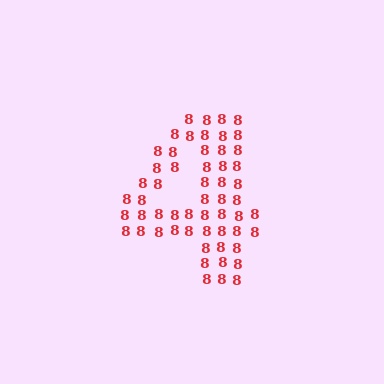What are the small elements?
The small elements are digit 8's.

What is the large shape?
The large shape is the digit 4.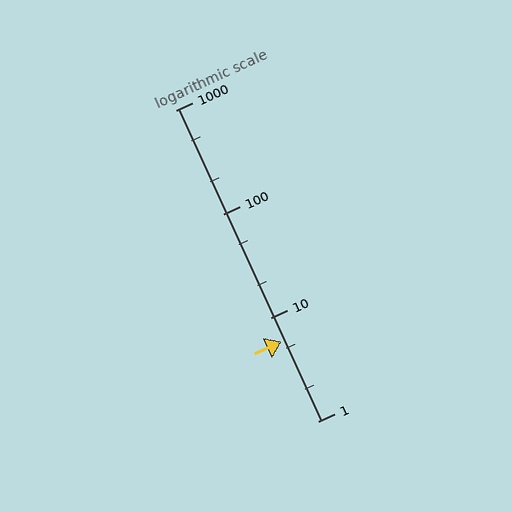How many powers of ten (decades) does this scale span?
The scale spans 3 decades, from 1 to 1000.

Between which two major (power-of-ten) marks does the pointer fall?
The pointer is between 1 and 10.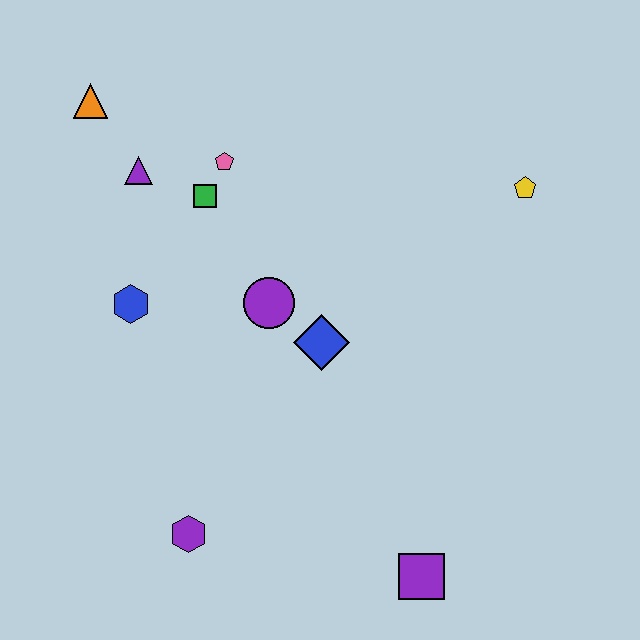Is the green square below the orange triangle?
Yes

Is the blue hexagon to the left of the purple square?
Yes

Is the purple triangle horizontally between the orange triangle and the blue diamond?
Yes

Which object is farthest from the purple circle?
The purple square is farthest from the purple circle.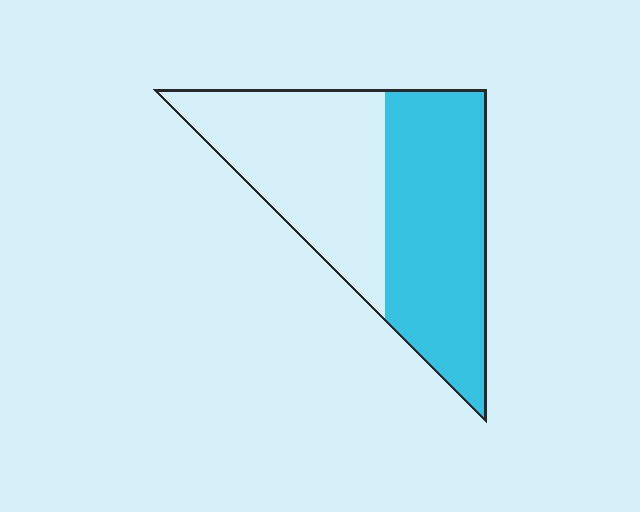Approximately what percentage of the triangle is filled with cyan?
Approximately 50%.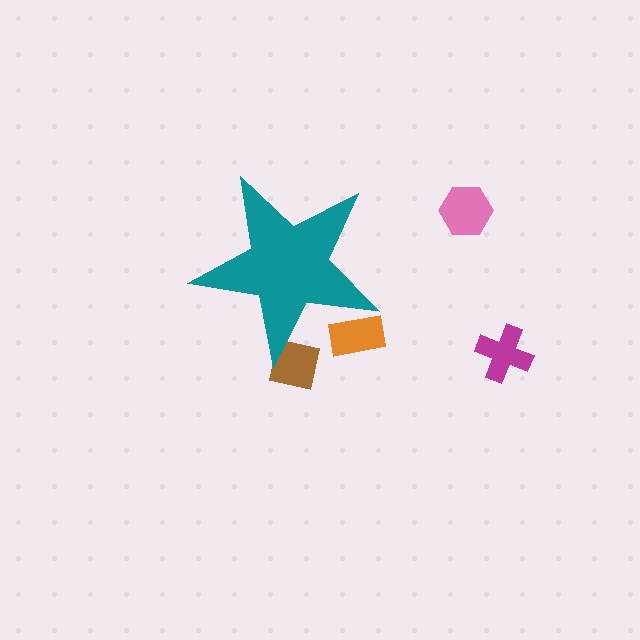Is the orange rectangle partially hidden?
Yes, the orange rectangle is partially hidden behind the teal star.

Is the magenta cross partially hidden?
No, the magenta cross is fully visible.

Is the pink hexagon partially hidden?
No, the pink hexagon is fully visible.